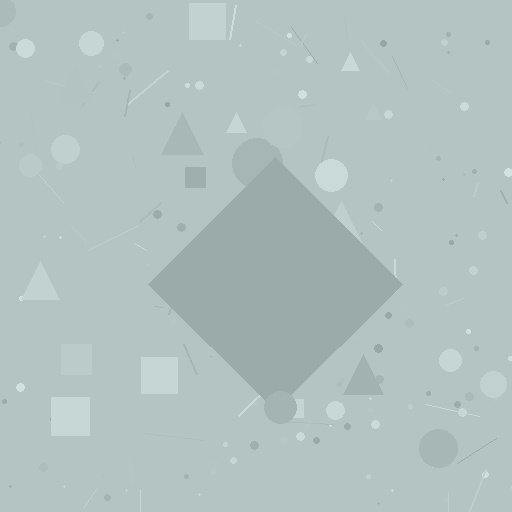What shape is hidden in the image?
A diamond is hidden in the image.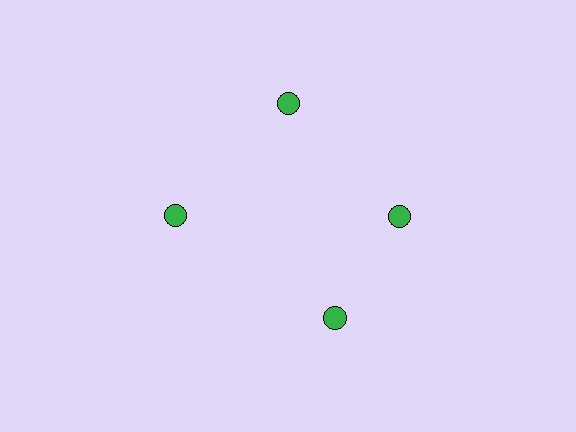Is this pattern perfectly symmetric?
No. The 4 green circles are arranged in a ring, but one element near the 6 o'clock position is rotated out of alignment along the ring, breaking the 4-fold rotational symmetry.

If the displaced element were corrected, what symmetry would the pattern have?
It would have 4-fold rotational symmetry — the pattern would map onto itself every 90 degrees.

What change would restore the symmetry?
The symmetry would be restored by rotating it back into even spacing with its neighbors so that all 4 circles sit at equal angles and equal distance from the center.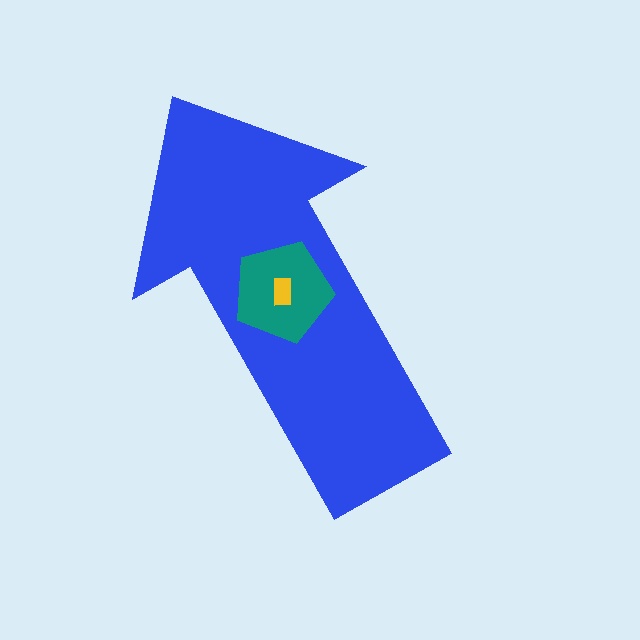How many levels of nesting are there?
3.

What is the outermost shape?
The blue arrow.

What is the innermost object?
The yellow rectangle.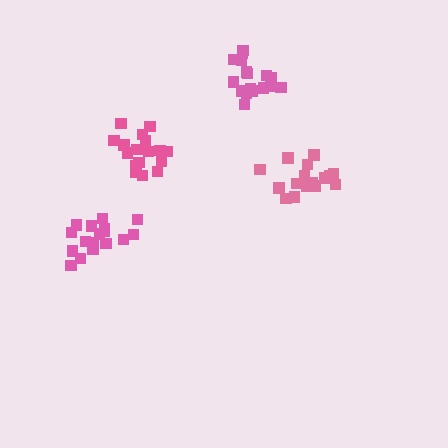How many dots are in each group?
Group 1: 17 dots, Group 2: 16 dots, Group 3: 17 dots, Group 4: 17 dots (67 total).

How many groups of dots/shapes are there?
There are 4 groups.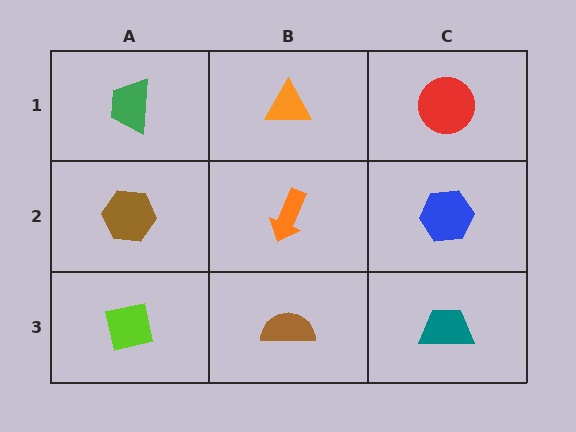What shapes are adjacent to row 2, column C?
A red circle (row 1, column C), a teal trapezoid (row 3, column C), an orange arrow (row 2, column B).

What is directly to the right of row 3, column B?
A teal trapezoid.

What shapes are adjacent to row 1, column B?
An orange arrow (row 2, column B), a green trapezoid (row 1, column A), a red circle (row 1, column C).